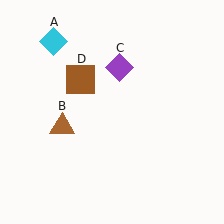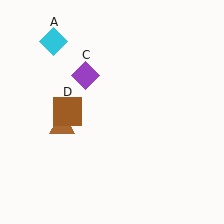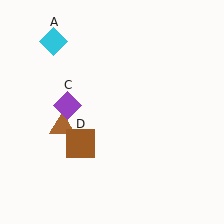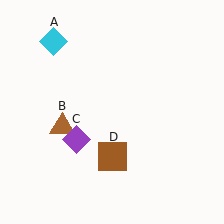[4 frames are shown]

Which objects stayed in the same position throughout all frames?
Cyan diamond (object A) and brown triangle (object B) remained stationary.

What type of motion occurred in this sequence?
The purple diamond (object C), brown square (object D) rotated counterclockwise around the center of the scene.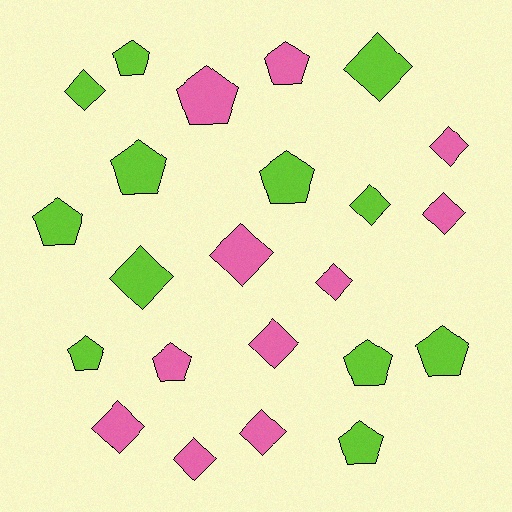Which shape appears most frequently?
Diamond, with 12 objects.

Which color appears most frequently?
Lime, with 12 objects.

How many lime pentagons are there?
There are 8 lime pentagons.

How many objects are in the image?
There are 23 objects.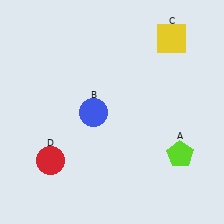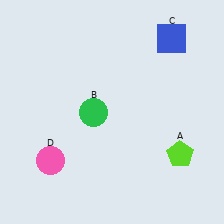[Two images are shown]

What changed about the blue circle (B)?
In Image 1, B is blue. In Image 2, it changed to green.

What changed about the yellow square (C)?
In Image 1, C is yellow. In Image 2, it changed to blue.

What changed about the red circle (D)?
In Image 1, D is red. In Image 2, it changed to pink.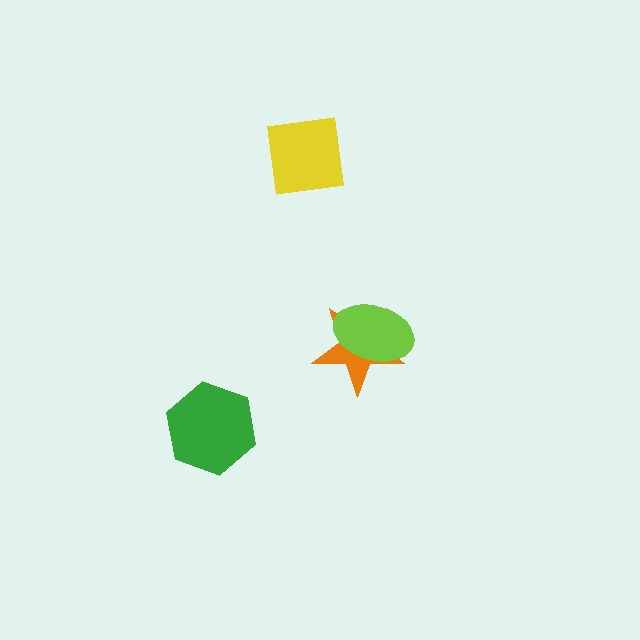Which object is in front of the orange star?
The lime ellipse is in front of the orange star.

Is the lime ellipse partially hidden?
No, no other shape covers it.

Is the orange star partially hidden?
Yes, it is partially covered by another shape.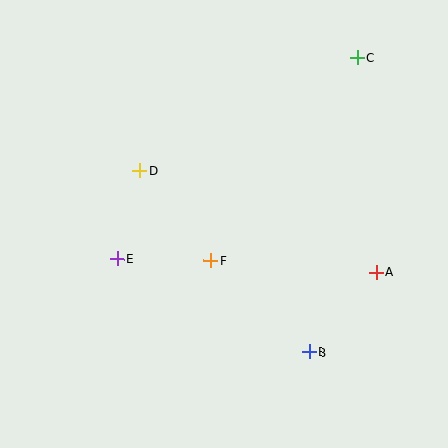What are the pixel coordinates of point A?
Point A is at (376, 272).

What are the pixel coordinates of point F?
Point F is at (211, 260).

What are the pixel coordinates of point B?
Point B is at (309, 352).